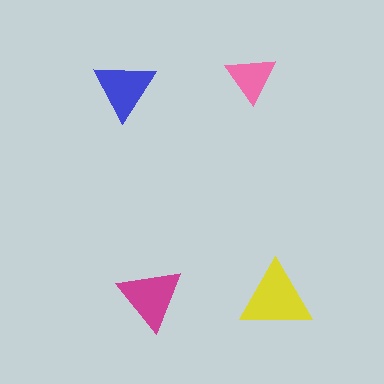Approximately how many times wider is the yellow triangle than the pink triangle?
About 1.5 times wider.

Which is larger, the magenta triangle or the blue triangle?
The magenta one.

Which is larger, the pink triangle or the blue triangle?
The blue one.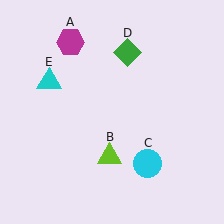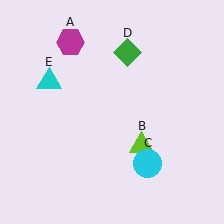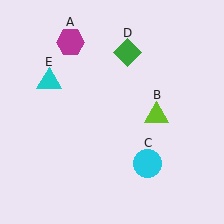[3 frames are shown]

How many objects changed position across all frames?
1 object changed position: lime triangle (object B).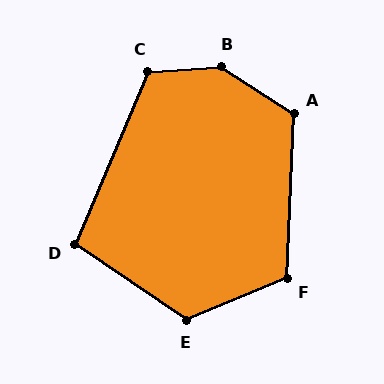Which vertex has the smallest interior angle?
D, at approximately 101 degrees.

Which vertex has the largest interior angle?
B, at approximately 144 degrees.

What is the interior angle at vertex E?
Approximately 123 degrees (obtuse).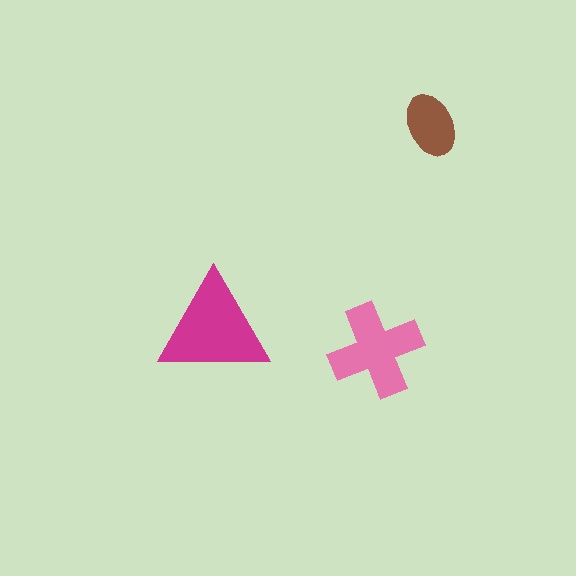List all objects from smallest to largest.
The brown ellipse, the pink cross, the magenta triangle.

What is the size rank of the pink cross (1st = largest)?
2nd.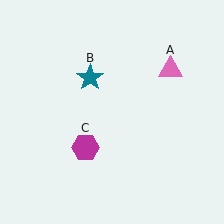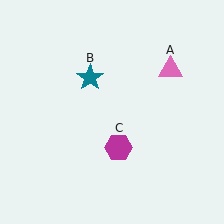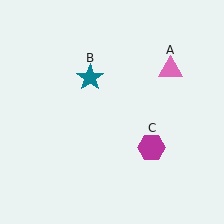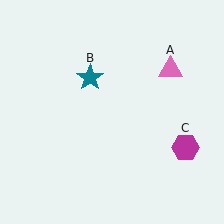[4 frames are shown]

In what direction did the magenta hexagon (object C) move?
The magenta hexagon (object C) moved right.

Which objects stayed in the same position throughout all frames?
Pink triangle (object A) and teal star (object B) remained stationary.